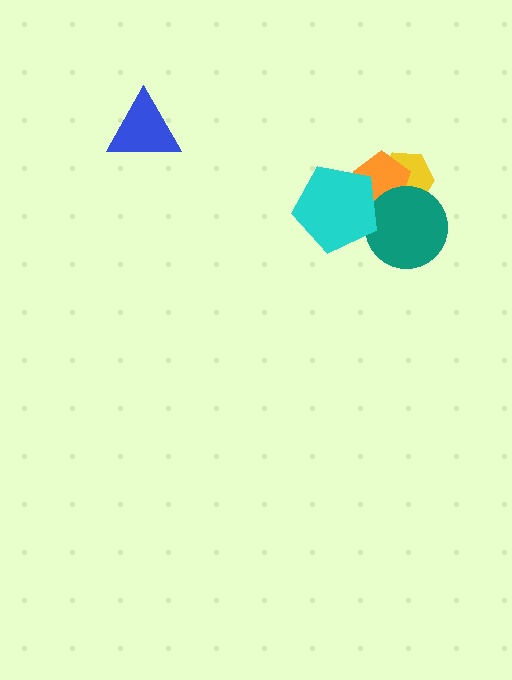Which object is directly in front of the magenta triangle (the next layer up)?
The yellow hexagon is directly in front of the magenta triangle.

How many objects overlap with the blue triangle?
0 objects overlap with the blue triangle.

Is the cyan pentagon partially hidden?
No, no other shape covers it.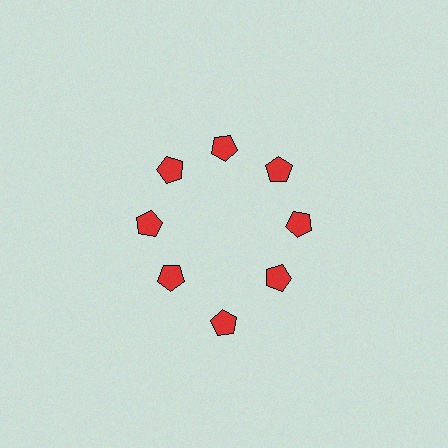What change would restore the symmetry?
The symmetry would be restored by moving it inward, back onto the ring so that all 8 pentagons sit at equal angles and equal distance from the center.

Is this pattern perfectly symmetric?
No. The 8 red pentagons are arranged in a ring, but one element near the 6 o'clock position is pushed outward from the center, breaking the 8-fold rotational symmetry.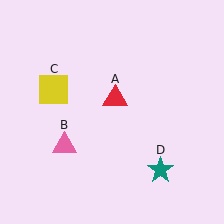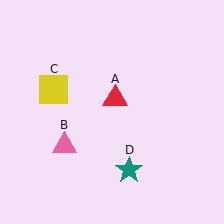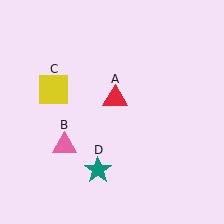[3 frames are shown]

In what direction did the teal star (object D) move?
The teal star (object D) moved left.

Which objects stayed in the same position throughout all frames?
Red triangle (object A) and pink triangle (object B) and yellow square (object C) remained stationary.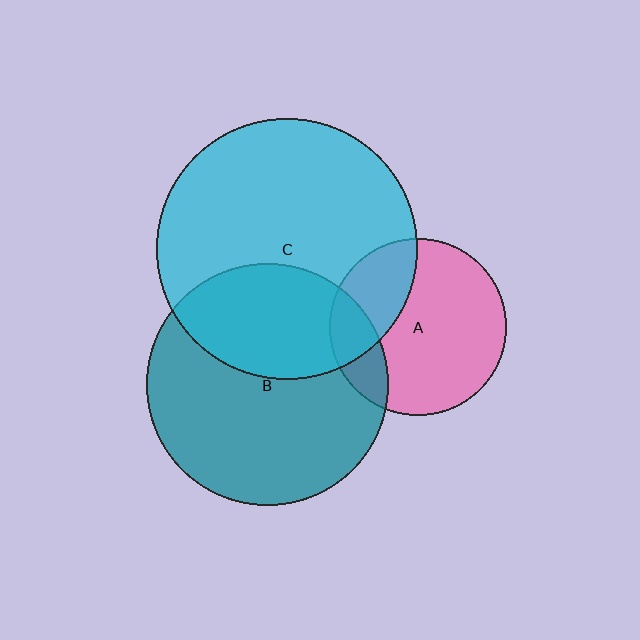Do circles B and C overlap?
Yes.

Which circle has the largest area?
Circle C (cyan).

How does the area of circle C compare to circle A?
Approximately 2.2 times.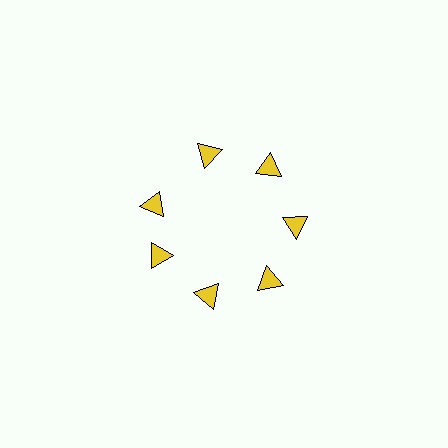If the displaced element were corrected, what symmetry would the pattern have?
It would have 7-fold rotational symmetry — the pattern would map onto itself every 51 degrees.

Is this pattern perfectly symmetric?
No. The 7 yellow triangles are arranged in a ring, but one element near the 10 o'clock position is rotated out of alignment along the ring, breaking the 7-fold rotational symmetry.